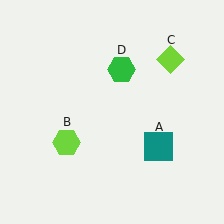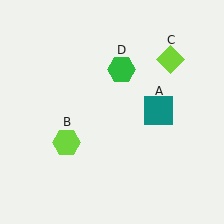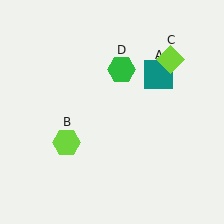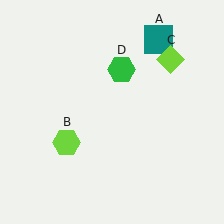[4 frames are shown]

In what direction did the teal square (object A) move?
The teal square (object A) moved up.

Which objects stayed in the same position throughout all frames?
Lime hexagon (object B) and lime diamond (object C) and green hexagon (object D) remained stationary.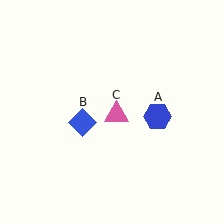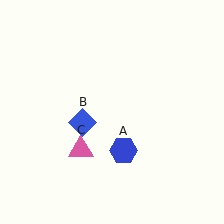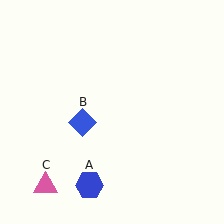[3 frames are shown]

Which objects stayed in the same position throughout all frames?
Blue diamond (object B) remained stationary.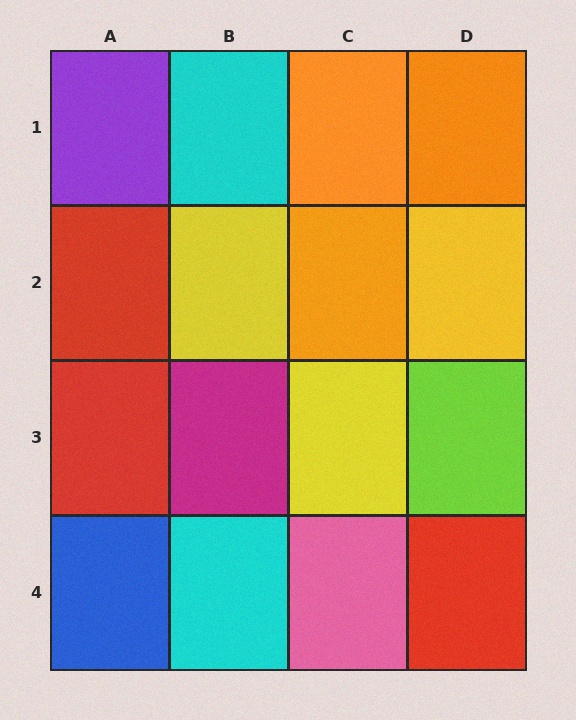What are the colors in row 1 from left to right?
Purple, cyan, orange, orange.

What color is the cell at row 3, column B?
Magenta.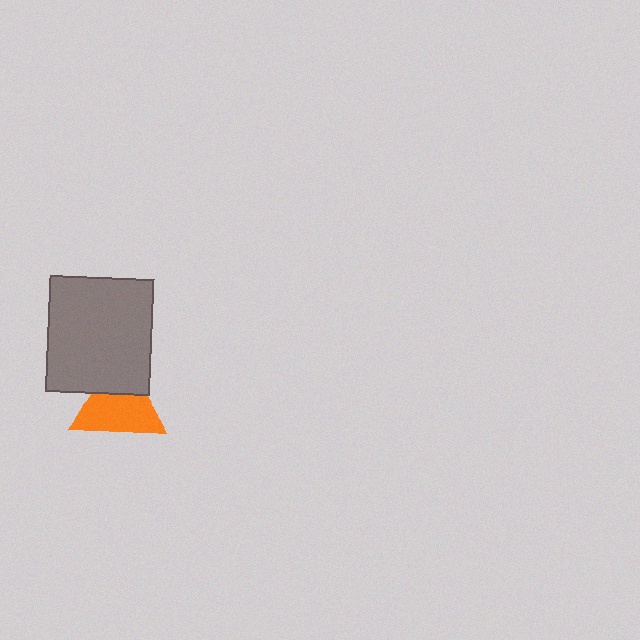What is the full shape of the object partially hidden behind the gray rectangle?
The partially hidden object is an orange triangle.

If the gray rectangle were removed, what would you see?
You would see the complete orange triangle.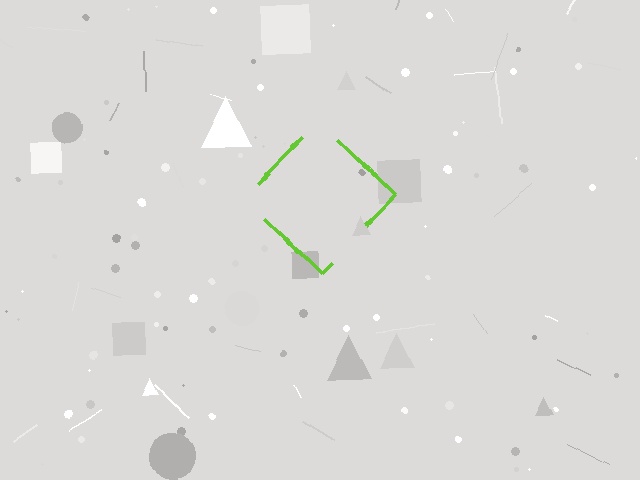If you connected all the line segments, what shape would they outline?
They would outline a diamond.